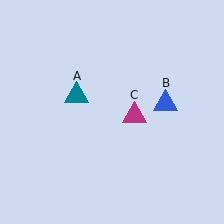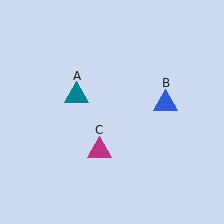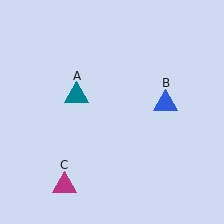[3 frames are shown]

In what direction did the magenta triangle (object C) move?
The magenta triangle (object C) moved down and to the left.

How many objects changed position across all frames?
1 object changed position: magenta triangle (object C).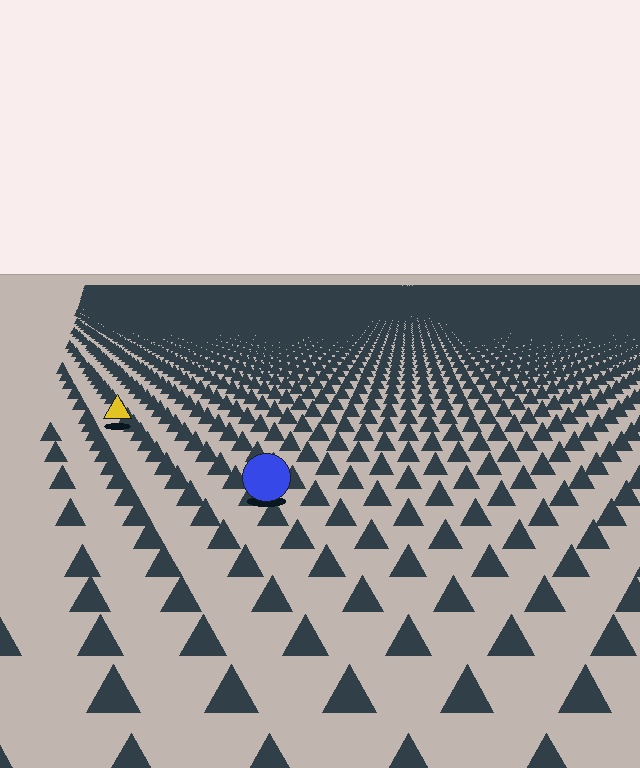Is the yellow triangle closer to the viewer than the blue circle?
No. The blue circle is closer — you can tell from the texture gradient: the ground texture is coarser near it.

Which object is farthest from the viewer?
The yellow triangle is farthest from the viewer. It appears smaller and the ground texture around it is denser.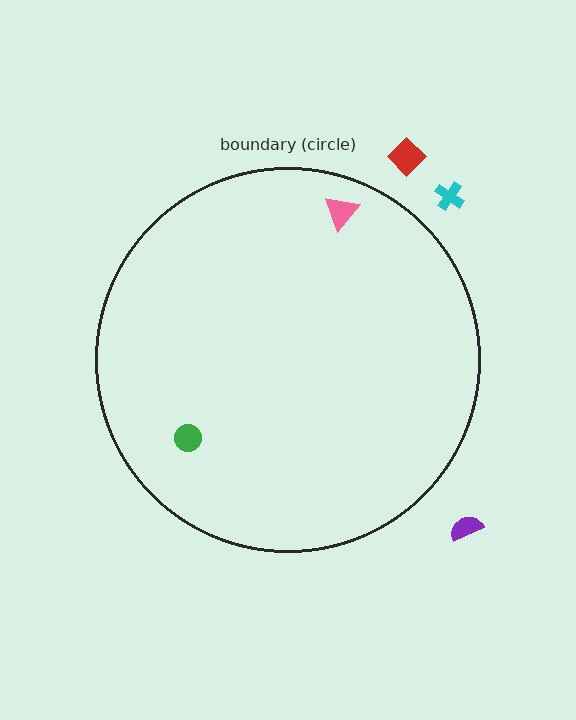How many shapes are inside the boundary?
2 inside, 3 outside.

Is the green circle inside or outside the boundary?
Inside.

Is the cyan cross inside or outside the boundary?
Outside.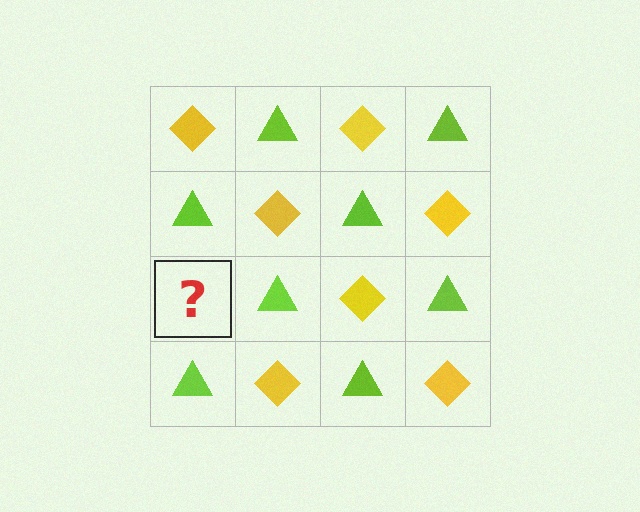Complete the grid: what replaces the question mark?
The question mark should be replaced with a yellow diamond.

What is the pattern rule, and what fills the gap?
The rule is that it alternates yellow diamond and lime triangle in a checkerboard pattern. The gap should be filled with a yellow diamond.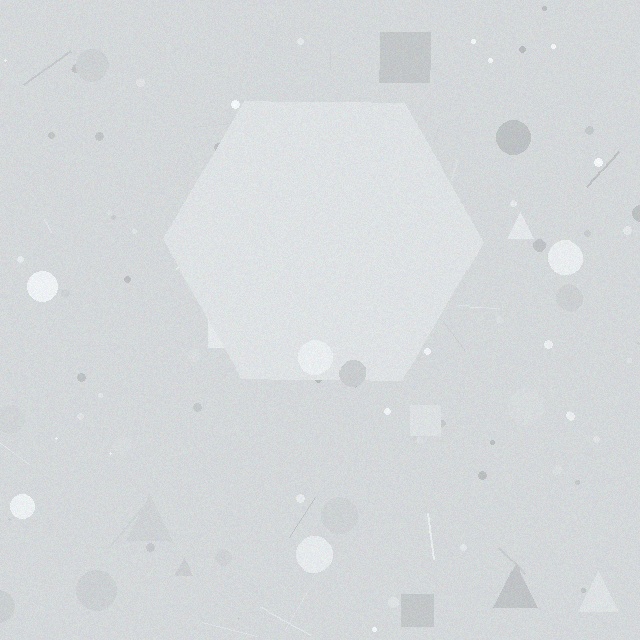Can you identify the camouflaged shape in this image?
The camouflaged shape is a hexagon.